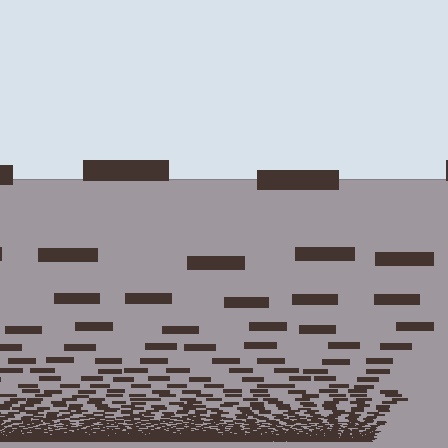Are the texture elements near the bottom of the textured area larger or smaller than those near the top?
Smaller. The gradient is inverted — elements near the bottom are smaller and denser.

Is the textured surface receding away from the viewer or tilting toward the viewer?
The surface appears to tilt toward the viewer. Texture elements get larger and sparser toward the top.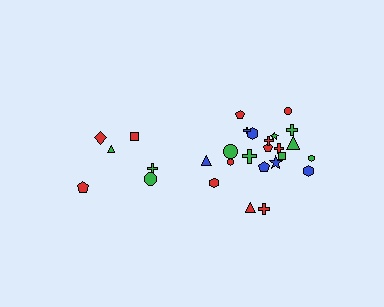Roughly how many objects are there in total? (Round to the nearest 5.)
Roughly 30 objects in total.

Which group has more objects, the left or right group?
The right group.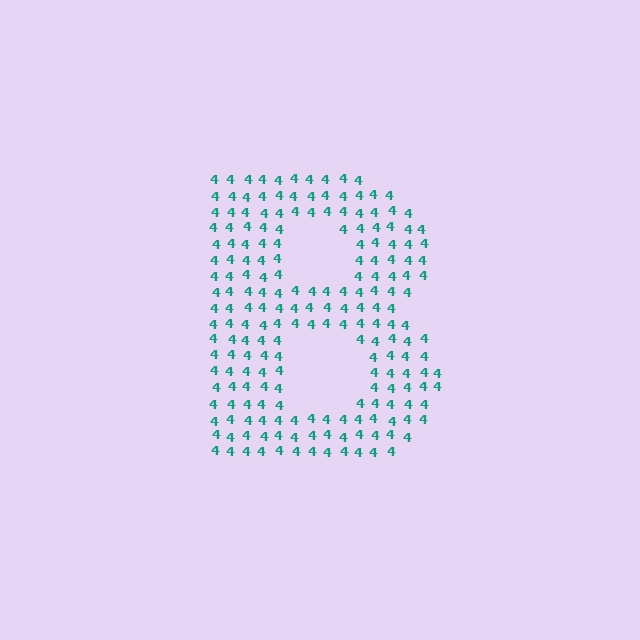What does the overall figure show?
The overall figure shows the letter B.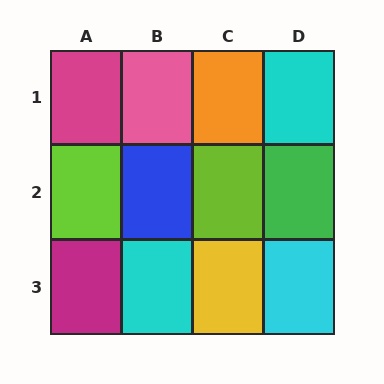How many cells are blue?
1 cell is blue.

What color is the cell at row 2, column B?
Blue.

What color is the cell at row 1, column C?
Orange.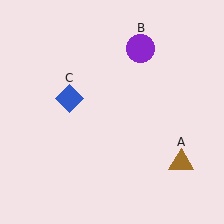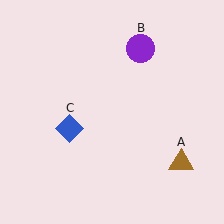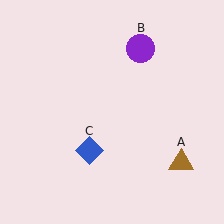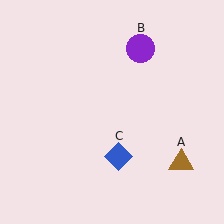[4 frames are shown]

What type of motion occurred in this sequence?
The blue diamond (object C) rotated counterclockwise around the center of the scene.